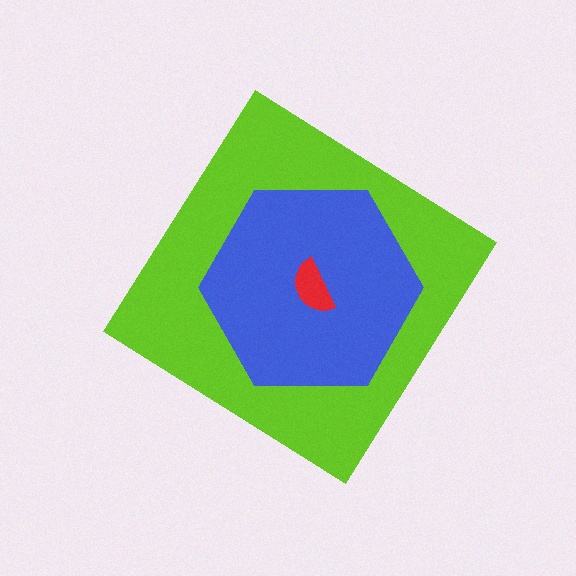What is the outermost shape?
The lime diamond.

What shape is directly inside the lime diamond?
The blue hexagon.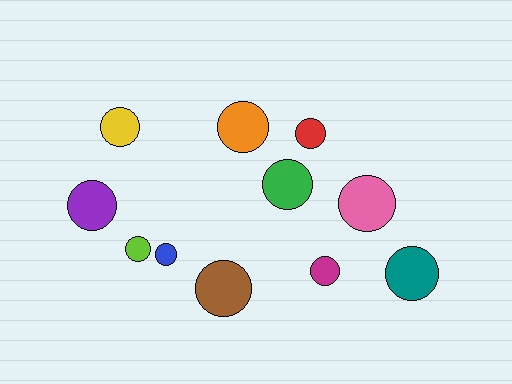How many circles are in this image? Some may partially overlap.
There are 11 circles.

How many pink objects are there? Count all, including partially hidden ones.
There is 1 pink object.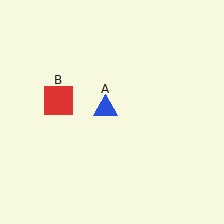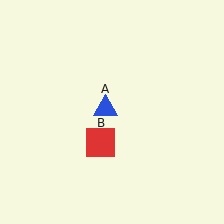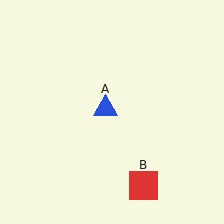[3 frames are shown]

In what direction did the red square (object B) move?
The red square (object B) moved down and to the right.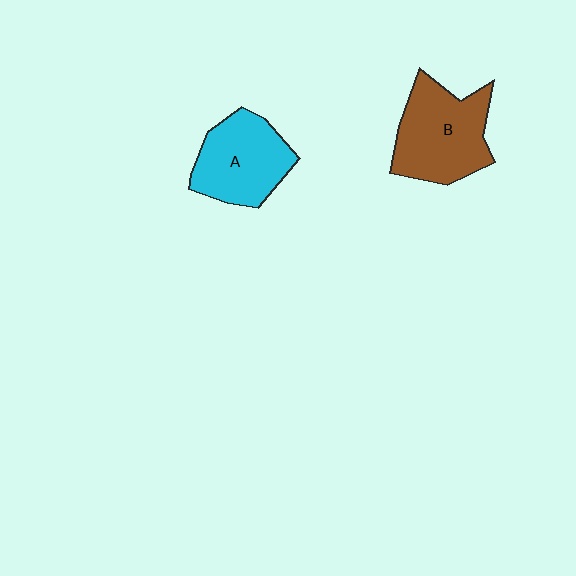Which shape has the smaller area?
Shape A (cyan).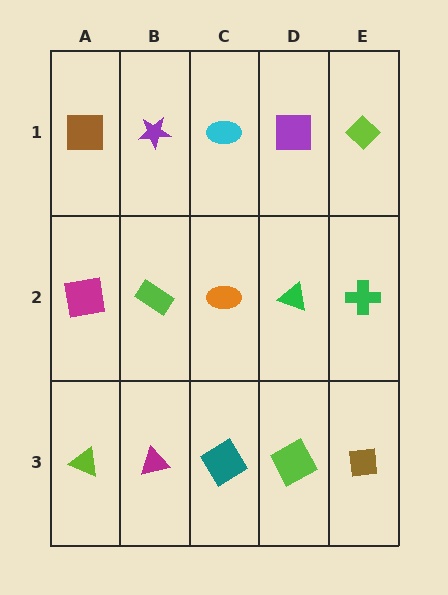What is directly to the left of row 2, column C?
A lime rectangle.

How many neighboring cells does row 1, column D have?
3.